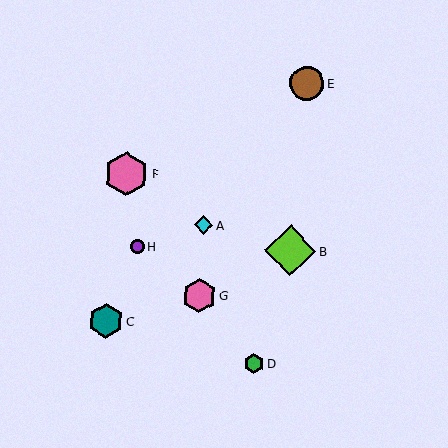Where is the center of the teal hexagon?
The center of the teal hexagon is at (106, 321).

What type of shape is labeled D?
Shape D is a green hexagon.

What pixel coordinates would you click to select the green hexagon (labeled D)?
Click at (254, 364) to select the green hexagon D.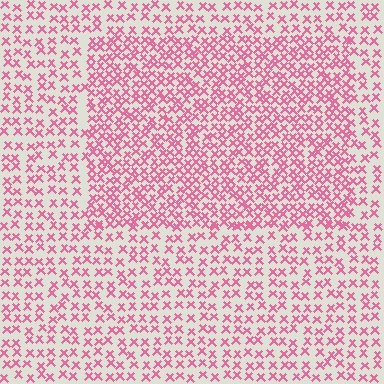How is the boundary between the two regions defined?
The boundary is defined by a change in element density (approximately 1.7x ratio). All elements are the same color, size, and shape.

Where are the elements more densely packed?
The elements are more densely packed inside the rectangle boundary.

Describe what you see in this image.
The image contains small pink elements arranged at two different densities. A rectangle-shaped region is visible where the elements are more densely packed than the surrounding area.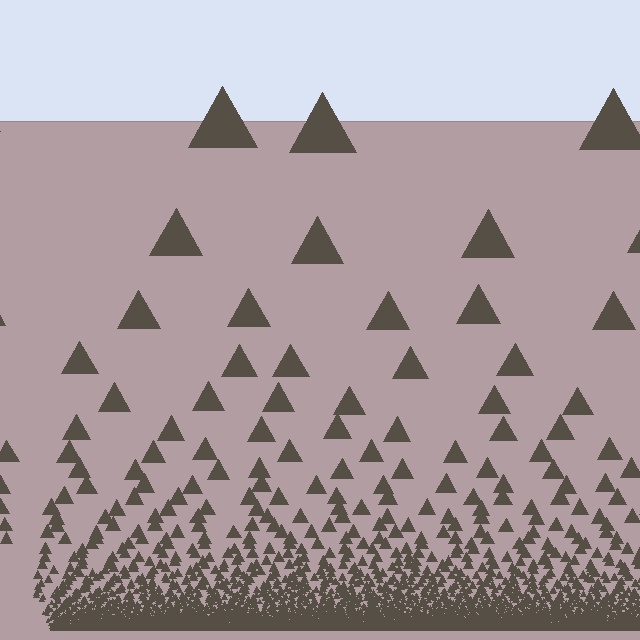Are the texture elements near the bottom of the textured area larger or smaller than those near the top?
Smaller. The gradient is inverted — elements near the bottom are smaller and denser.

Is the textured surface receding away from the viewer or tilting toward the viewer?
The surface appears to tilt toward the viewer. Texture elements get larger and sparser toward the top.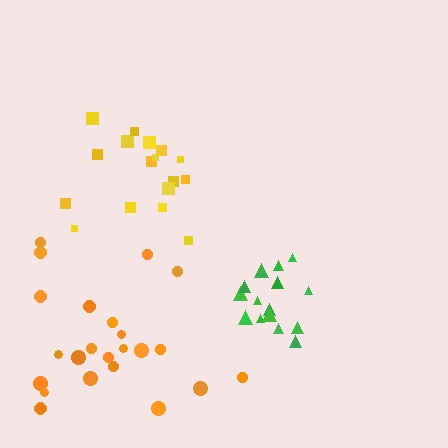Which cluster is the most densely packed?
Green.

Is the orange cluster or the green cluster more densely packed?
Green.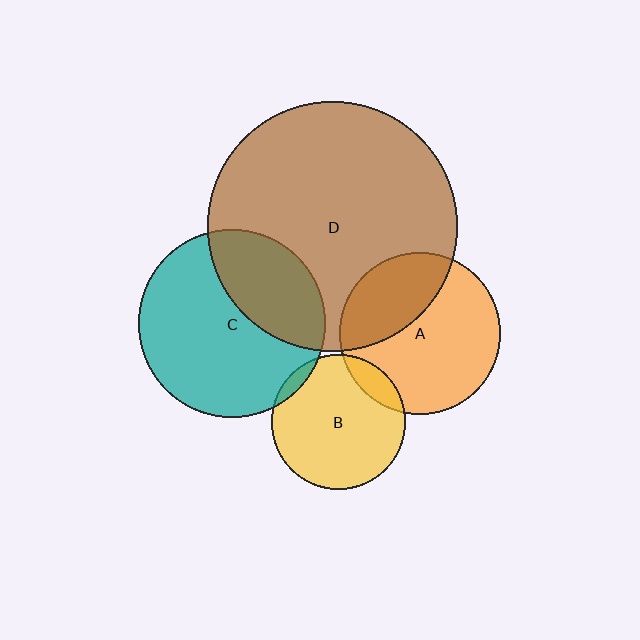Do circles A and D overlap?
Yes.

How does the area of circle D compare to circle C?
Approximately 1.8 times.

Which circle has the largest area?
Circle D (brown).